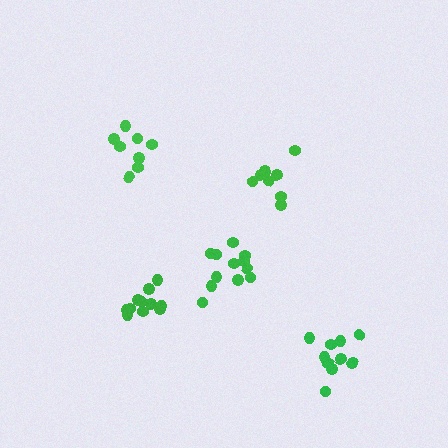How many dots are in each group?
Group 1: 10 dots, Group 2: 11 dots, Group 3: 8 dots, Group 4: 8 dots, Group 5: 12 dots (49 total).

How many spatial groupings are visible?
There are 5 spatial groupings.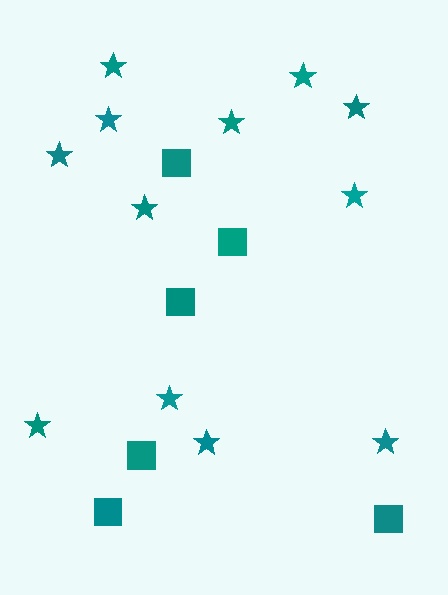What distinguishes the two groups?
There are 2 groups: one group of stars (12) and one group of squares (6).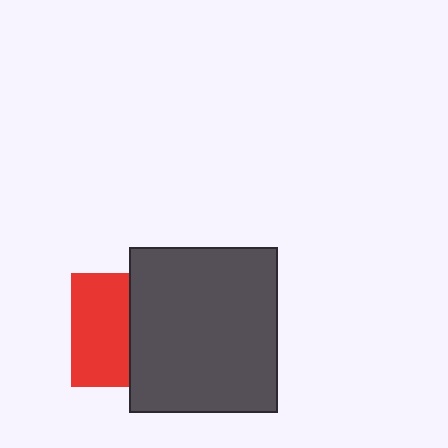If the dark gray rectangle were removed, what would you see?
You would see the complete red square.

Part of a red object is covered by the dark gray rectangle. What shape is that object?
It is a square.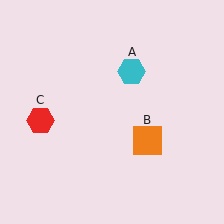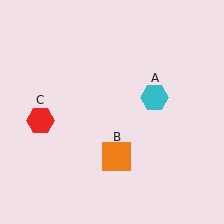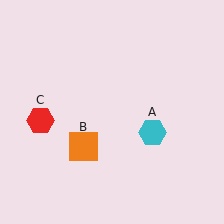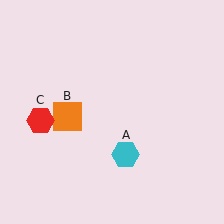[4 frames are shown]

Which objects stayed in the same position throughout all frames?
Red hexagon (object C) remained stationary.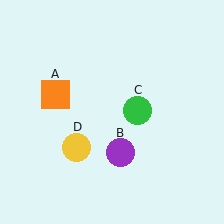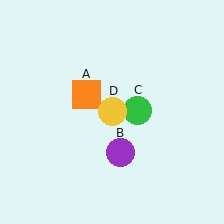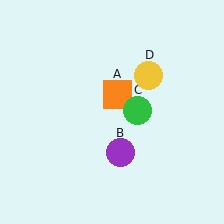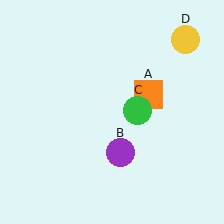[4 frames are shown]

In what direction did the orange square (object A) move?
The orange square (object A) moved right.